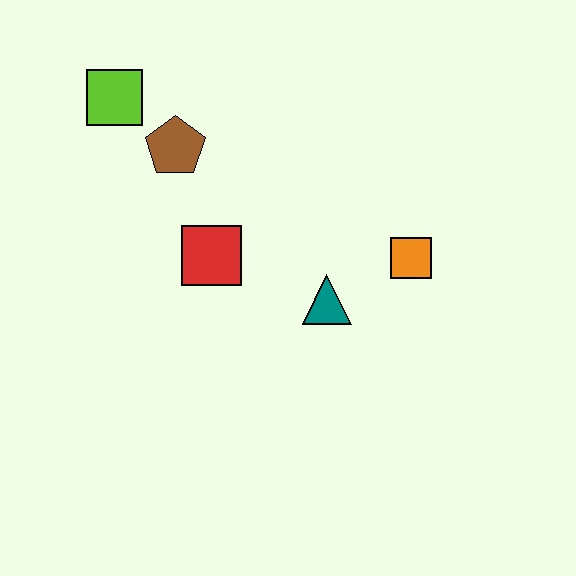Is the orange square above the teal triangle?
Yes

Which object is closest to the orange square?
The teal triangle is closest to the orange square.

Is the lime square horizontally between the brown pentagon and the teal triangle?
No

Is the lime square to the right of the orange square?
No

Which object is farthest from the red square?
The orange square is farthest from the red square.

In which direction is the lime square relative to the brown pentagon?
The lime square is to the left of the brown pentagon.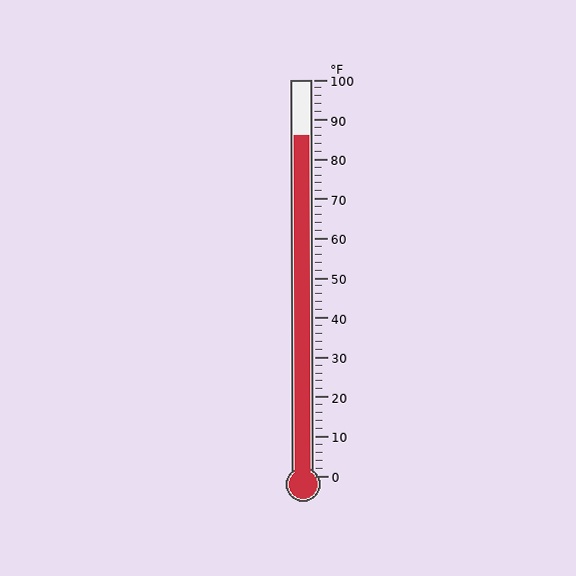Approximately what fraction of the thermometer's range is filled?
The thermometer is filled to approximately 85% of its range.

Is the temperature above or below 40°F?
The temperature is above 40°F.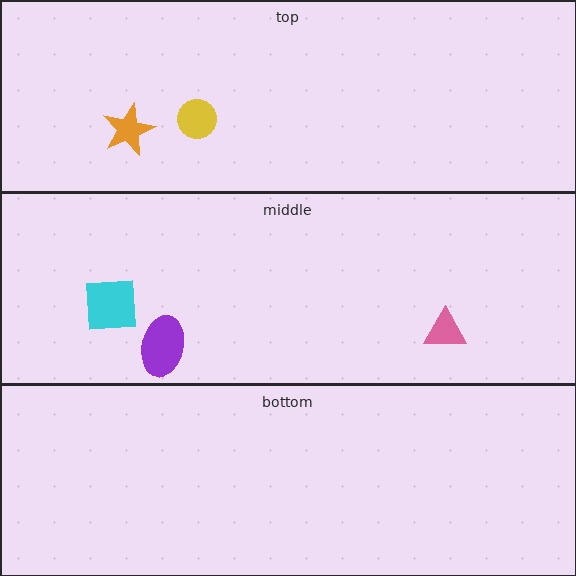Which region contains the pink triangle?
The middle region.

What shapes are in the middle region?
The pink triangle, the cyan square, the purple ellipse.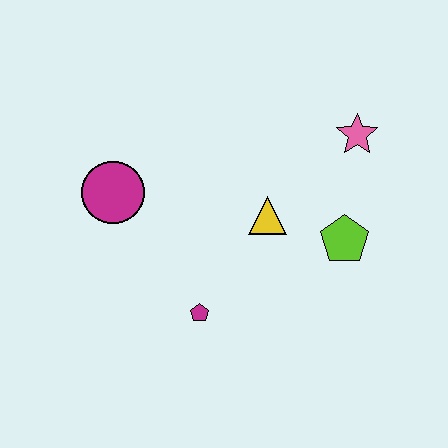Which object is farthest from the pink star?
The magenta circle is farthest from the pink star.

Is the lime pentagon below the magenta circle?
Yes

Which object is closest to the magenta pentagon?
The yellow triangle is closest to the magenta pentagon.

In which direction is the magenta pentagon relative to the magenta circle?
The magenta pentagon is below the magenta circle.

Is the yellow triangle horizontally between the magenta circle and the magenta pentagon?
No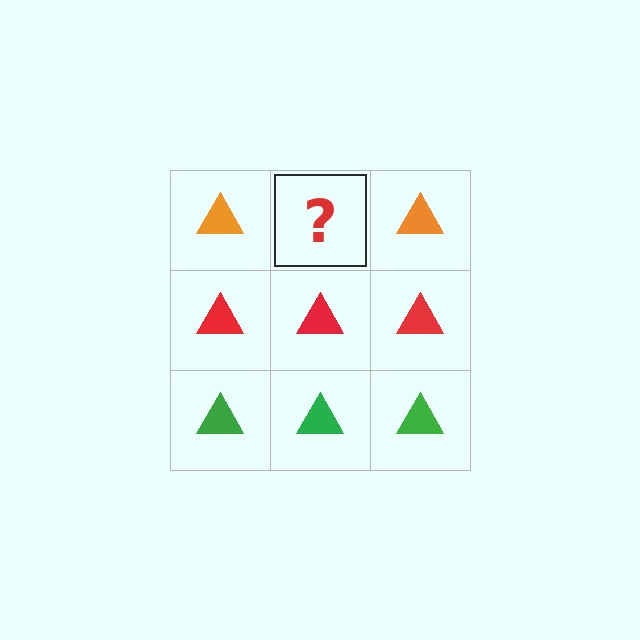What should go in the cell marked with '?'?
The missing cell should contain an orange triangle.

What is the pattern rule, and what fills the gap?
The rule is that each row has a consistent color. The gap should be filled with an orange triangle.